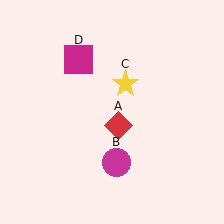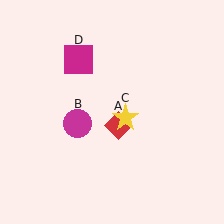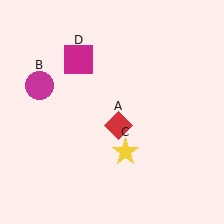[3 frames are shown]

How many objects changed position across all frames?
2 objects changed position: magenta circle (object B), yellow star (object C).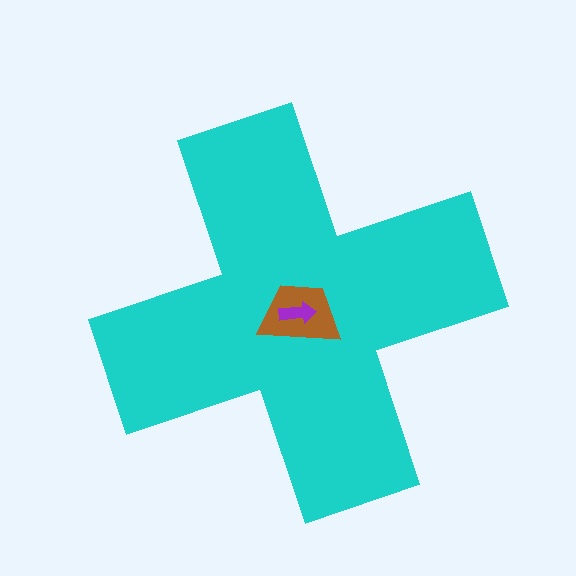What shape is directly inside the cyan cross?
The brown trapezoid.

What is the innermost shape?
The purple arrow.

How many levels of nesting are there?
3.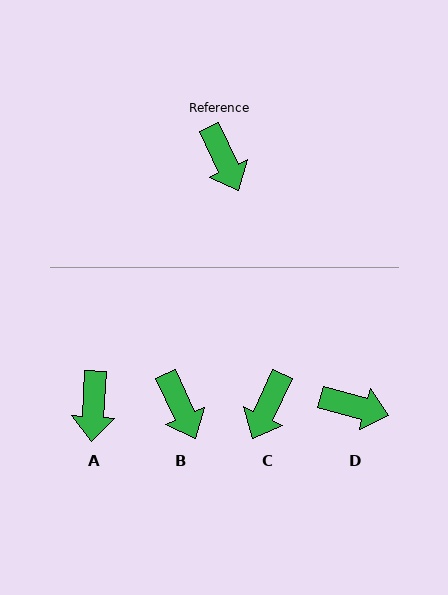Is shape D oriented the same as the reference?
No, it is off by about 50 degrees.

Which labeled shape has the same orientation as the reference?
B.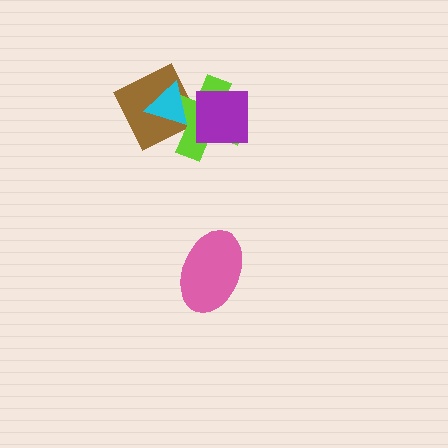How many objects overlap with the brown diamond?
2 objects overlap with the brown diamond.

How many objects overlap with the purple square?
1 object overlaps with the purple square.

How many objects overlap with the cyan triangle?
2 objects overlap with the cyan triangle.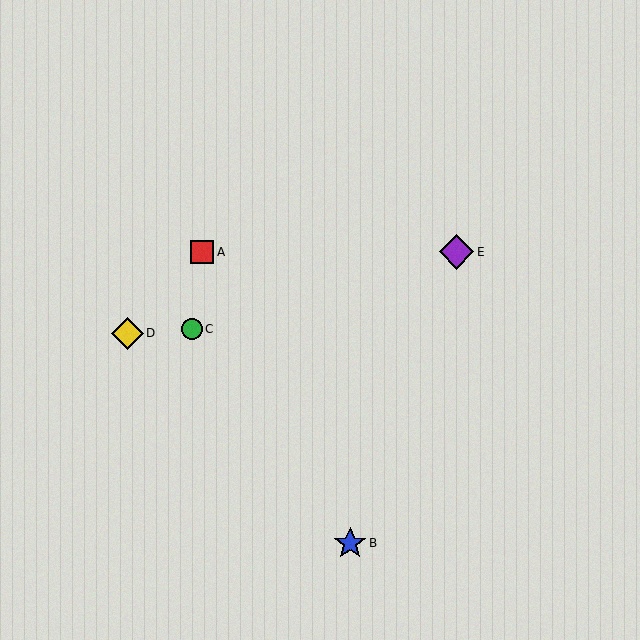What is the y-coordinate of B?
Object B is at y≈543.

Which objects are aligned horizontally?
Objects A, E are aligned horizontally.